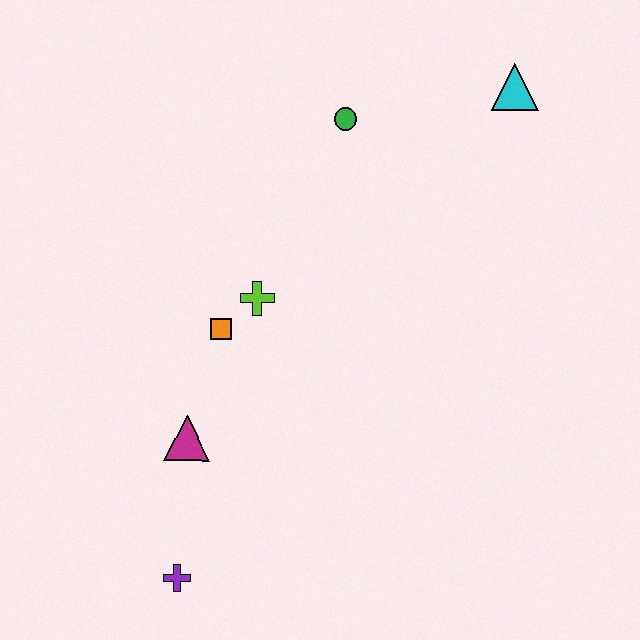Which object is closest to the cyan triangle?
The green circle is closest to the cyan triangle.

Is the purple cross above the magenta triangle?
No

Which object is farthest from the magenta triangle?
The cyan triangle is farthest from the magenta triangle.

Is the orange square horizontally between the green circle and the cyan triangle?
No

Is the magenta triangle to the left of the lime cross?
Yes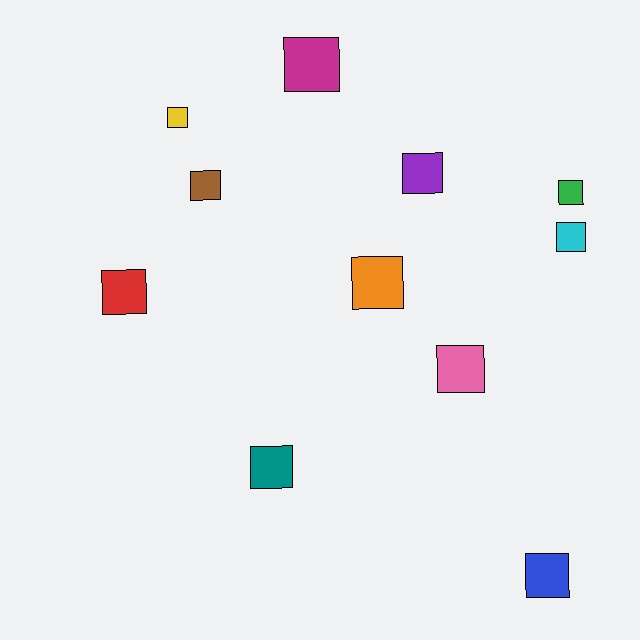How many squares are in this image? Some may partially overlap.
There are 11 squares.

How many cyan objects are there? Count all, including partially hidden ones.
There is 1 cyan object.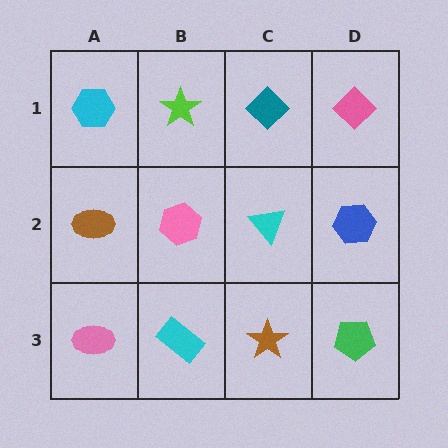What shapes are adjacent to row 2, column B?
A lime star (row 1, column B), a cyan rectangle (row 3, column B), a brown ellipse (row 2, column A), a cyan triangle (row 2, column C).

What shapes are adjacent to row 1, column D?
A blue hexagon (row 2, column D), a teal diamond (row 1, column C).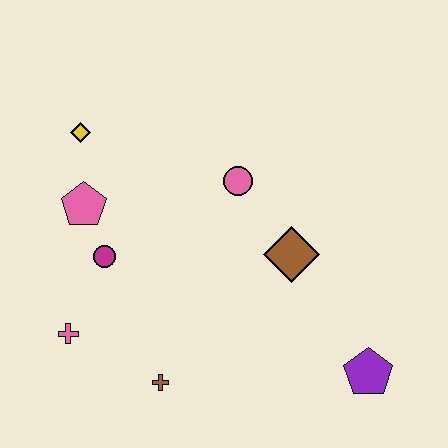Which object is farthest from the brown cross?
The yellow diamond is farthest from the brown cross.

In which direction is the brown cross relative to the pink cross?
The brown cross is to the right of the pink cross.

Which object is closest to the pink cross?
The magenta circle is closest to the pink cross.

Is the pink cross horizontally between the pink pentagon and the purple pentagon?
No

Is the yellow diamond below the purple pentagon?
No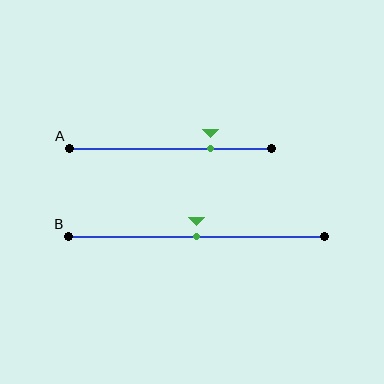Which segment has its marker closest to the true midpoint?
Segment B has its marker closest to the true midpoint.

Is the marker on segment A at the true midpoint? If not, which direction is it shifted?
No, the marker on segment A is shifted to the right by about 20% of the segment length.